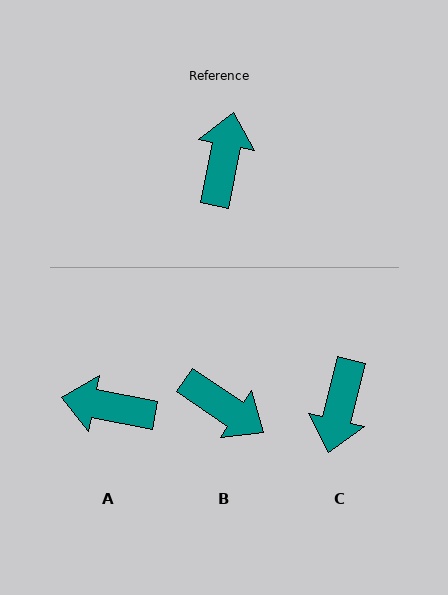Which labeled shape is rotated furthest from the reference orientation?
C, about 178 degrees away.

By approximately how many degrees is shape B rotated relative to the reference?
Approximately 112 degrees clockwise.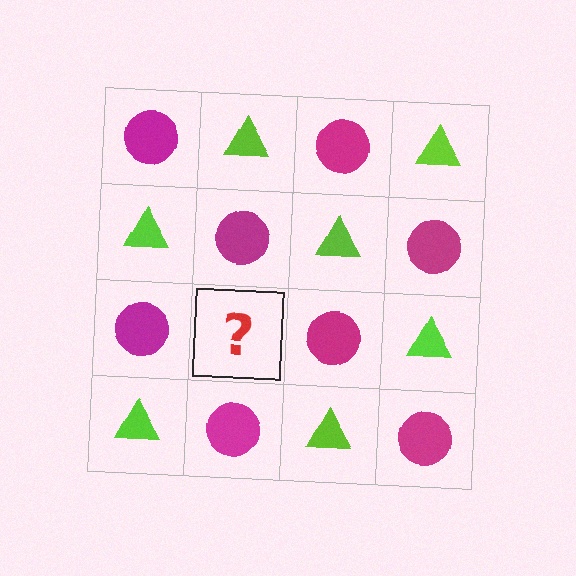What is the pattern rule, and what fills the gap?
The rule is that it alternates magenta circle and lime triangle in a checkerboard pattern. The gap should be filled with a lime triangle.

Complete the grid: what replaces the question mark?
The question mark should be replaced with a lime triangle.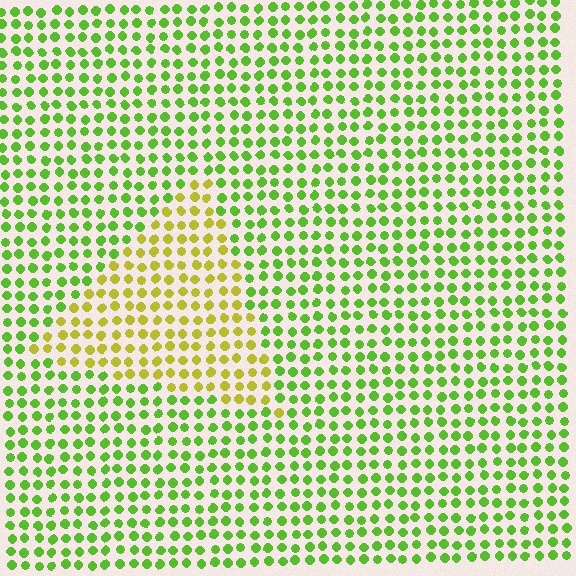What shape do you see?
I see a triangle.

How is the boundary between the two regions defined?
The boundary is defined purely by a slight shift in hue (about 41 degrees). Spacing, size, and orientation are identical on both sides.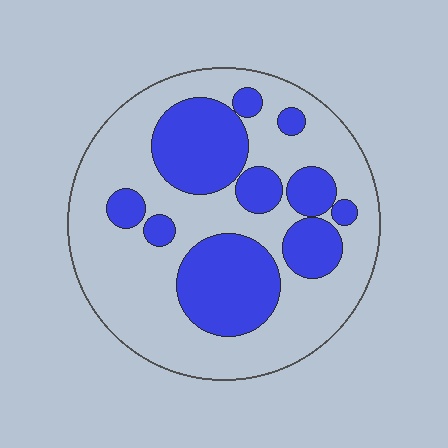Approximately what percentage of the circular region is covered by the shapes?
Approximately 35%.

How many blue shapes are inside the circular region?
10.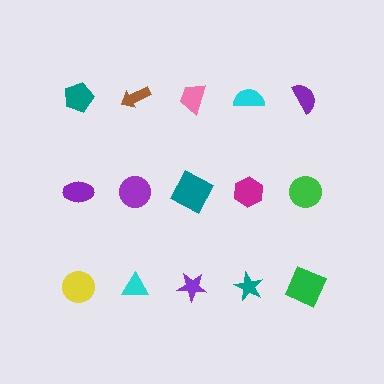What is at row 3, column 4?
A teal star.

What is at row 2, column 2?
A purple circle.